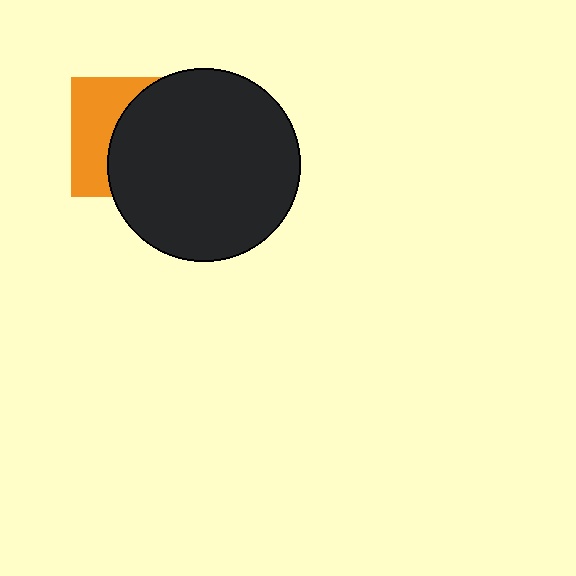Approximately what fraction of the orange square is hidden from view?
Roughly 60% of the orange square is hidden behind the black circle.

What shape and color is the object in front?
The object in front is a black circle.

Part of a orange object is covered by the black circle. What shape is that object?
It is a square.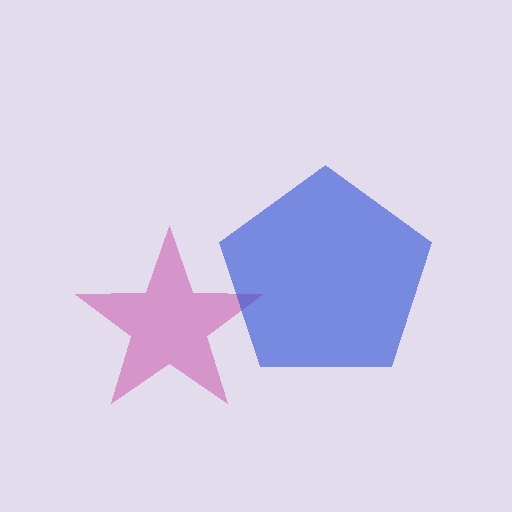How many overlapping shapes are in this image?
There are 2 overlapping shapes in the image.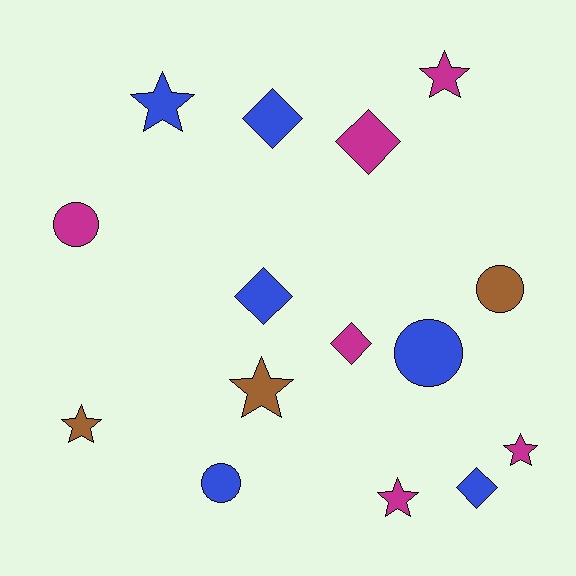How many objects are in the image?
There are 15 objects.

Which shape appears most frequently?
Star, with 6 objects.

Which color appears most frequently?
Blue, with 6 objects.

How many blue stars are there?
There is 1 blue star.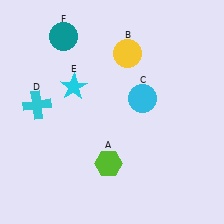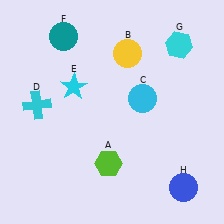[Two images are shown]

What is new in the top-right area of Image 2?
A cyan hexagon (G) was added in the top-right area of Image 2.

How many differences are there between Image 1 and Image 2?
There are 2 differences between the two images.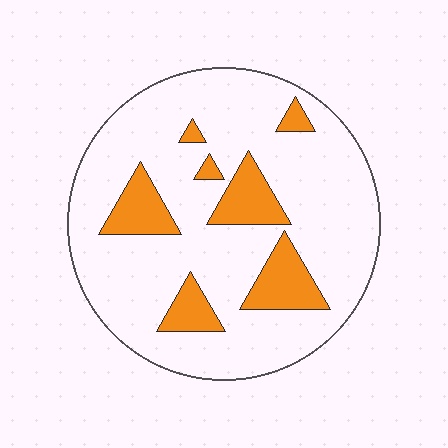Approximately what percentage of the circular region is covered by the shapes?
Approximately 20%.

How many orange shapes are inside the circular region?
7.